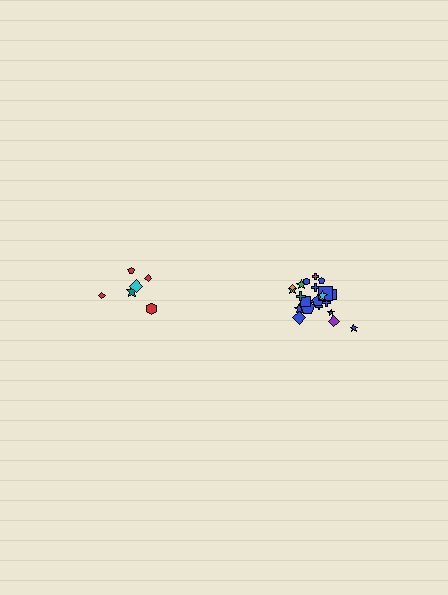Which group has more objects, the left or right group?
The right group.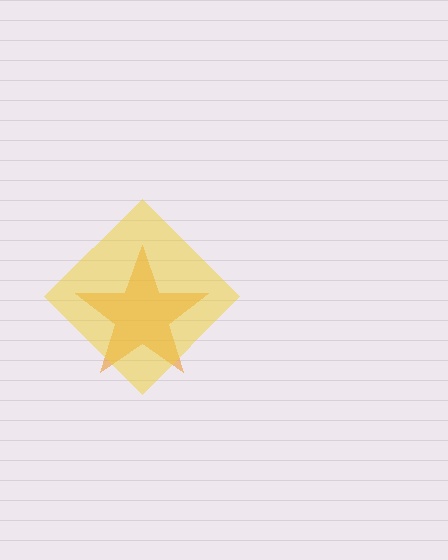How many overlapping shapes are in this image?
There are 2 overlapping shapes in the image.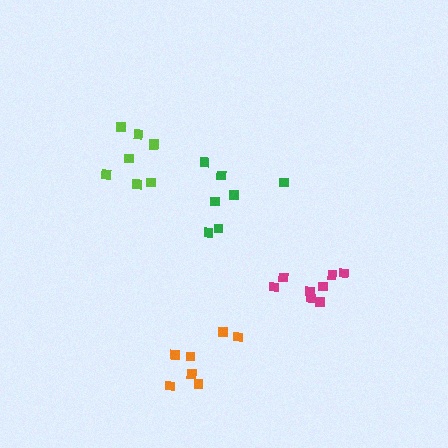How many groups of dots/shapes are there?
There are 4 groups.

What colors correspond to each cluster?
The clusters are colored: lime, magenta, orange, green.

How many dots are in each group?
Group 1: 8 dots, Group 2: 8 dots, Group 3: 7 dots, Group 4: 7 dots (30 total).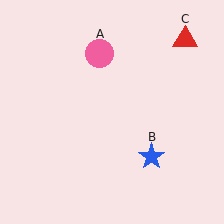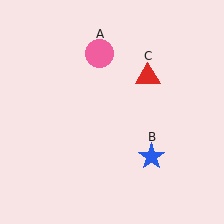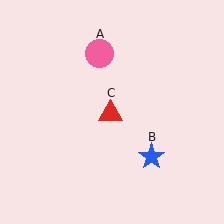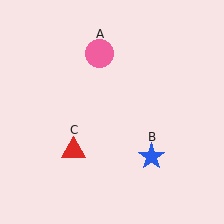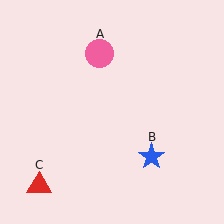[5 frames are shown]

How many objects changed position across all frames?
1 object changed position: red triangle (object C).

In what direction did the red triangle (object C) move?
The red triangle (object C) moved down and to the left.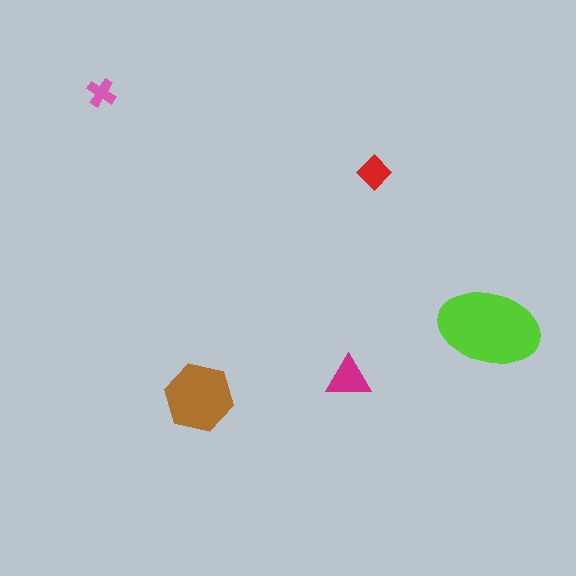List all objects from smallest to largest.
The pink cross, the red diamond, the magenta triangle, the brown hexagon, the lime ellipse.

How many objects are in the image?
There are 5 objects in the image.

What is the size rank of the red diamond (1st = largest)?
4th.